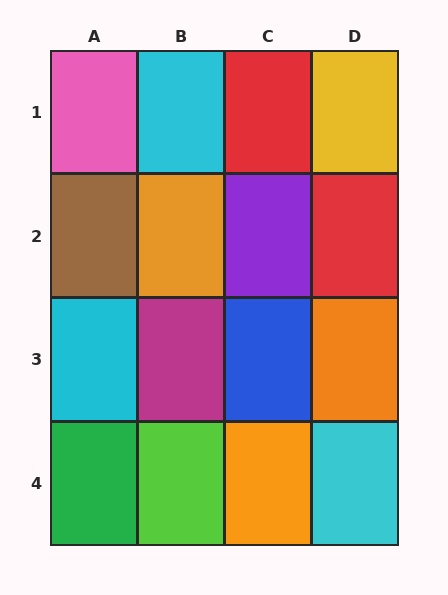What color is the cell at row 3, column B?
Magenta.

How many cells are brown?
1 cell is brown.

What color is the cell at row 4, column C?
Orange.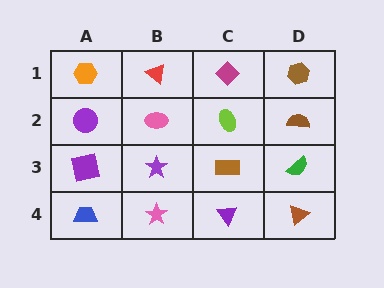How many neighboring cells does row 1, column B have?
3.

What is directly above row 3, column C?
A lime ellipse.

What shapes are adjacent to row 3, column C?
A lime ellipse (row 2, column C), a purple triangle (row 4, column C), a purple star (row 3, column B), a green semicircle (row 3, column D).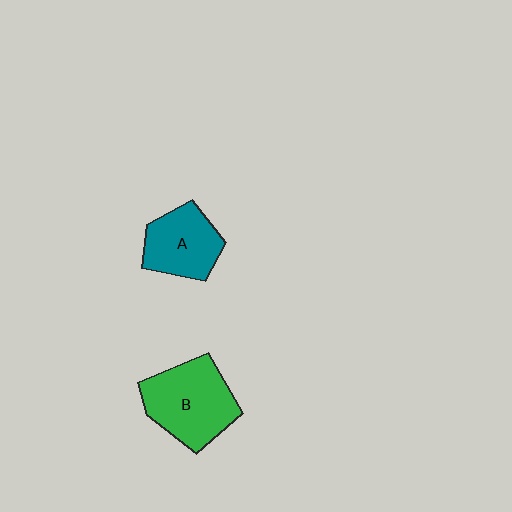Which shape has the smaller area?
Shape A (teal).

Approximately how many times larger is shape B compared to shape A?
Approximately 1.4 times.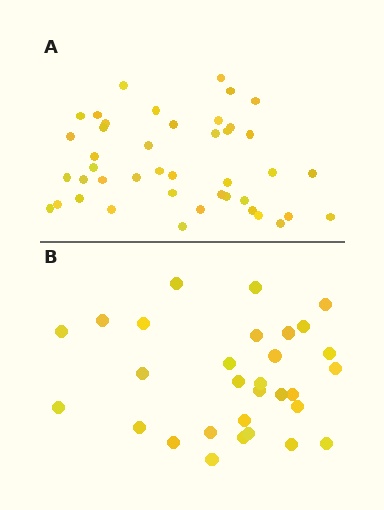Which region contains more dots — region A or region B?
Region A (the top region) has more dots.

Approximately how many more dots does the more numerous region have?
Region A has approximately 15 more dots than region B.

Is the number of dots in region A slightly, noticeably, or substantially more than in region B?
Region A has noticeably more, but not dramatically so. The ratio is roughly 1.4 to 1.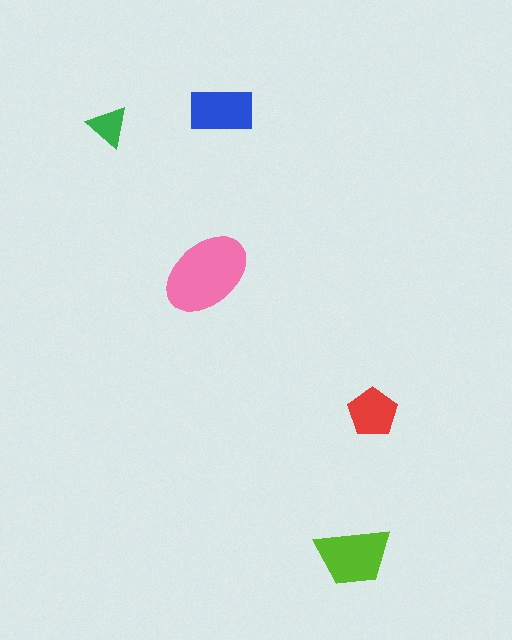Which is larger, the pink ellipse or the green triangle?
The pink ellipse.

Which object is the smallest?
The green triangle.